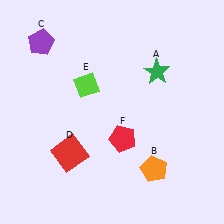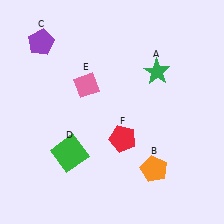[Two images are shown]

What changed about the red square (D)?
In Image 1, D is red. In Image 2, it changed to green.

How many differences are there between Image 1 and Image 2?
There are 2 differences between the two images.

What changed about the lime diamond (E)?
In Image 1, E is lime. In Image 2, it changed to pink.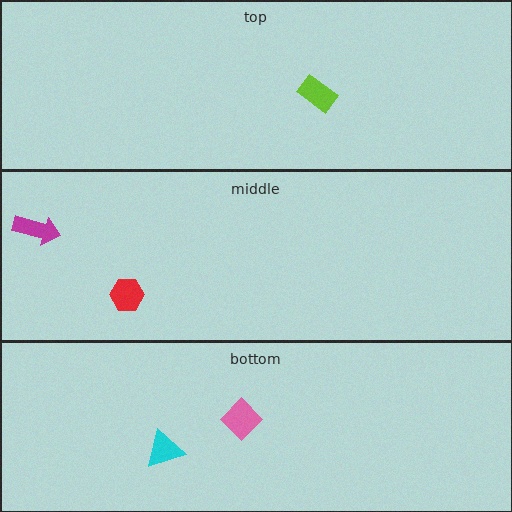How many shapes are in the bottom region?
2.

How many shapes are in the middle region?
2.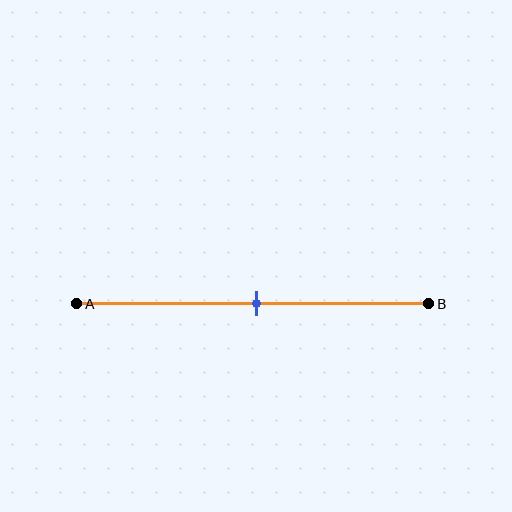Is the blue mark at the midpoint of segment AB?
Yes, the mark is approximately at the midpoint.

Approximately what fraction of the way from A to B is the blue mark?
The blue mark is approximately 50% of the way from A to B.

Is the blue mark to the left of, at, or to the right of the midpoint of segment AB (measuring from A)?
The blue mark is approximately at the midpoint of segment AB.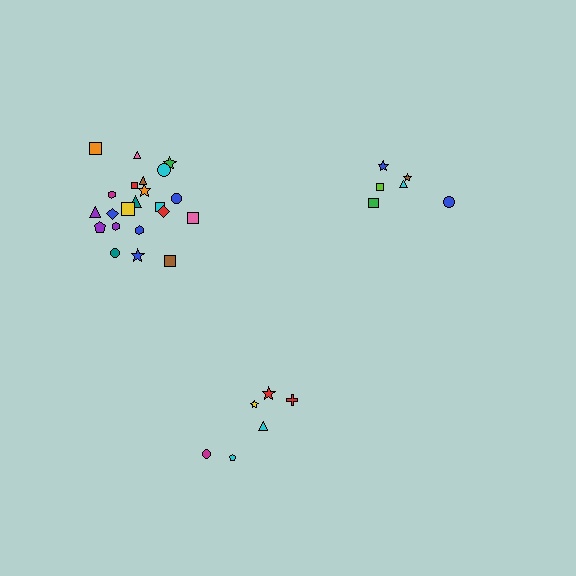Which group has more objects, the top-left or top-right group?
The top-left group.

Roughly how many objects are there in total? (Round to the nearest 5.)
Roughly 35 objects in total.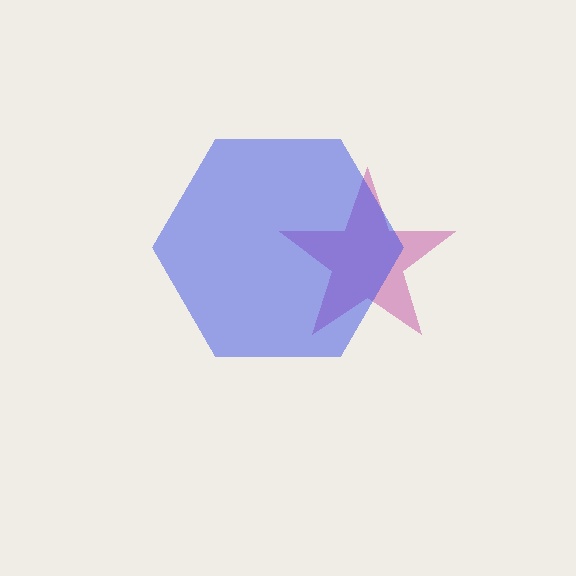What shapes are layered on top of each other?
The layered shapes are: a magenta star, a blue hexagon.